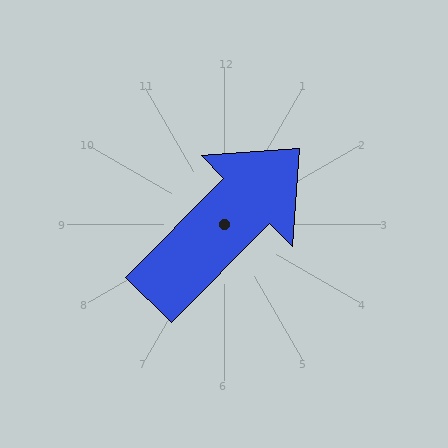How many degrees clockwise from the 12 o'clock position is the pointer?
Approximately 45 degrees.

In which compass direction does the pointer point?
Northeast.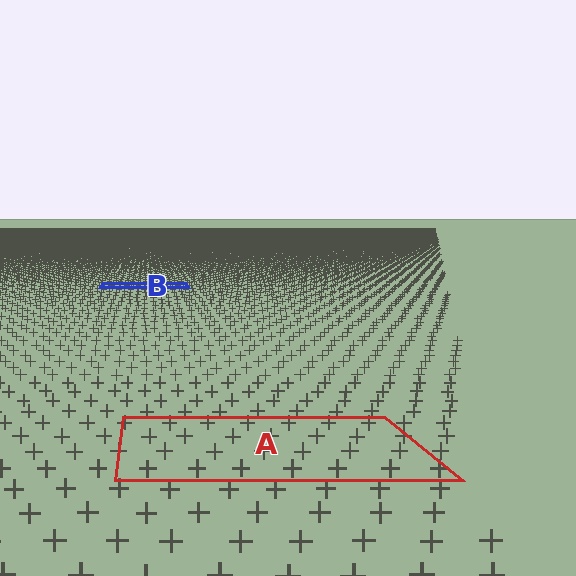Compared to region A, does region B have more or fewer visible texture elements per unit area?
Region B has more texture elements per unit area — they are packed more densely because it is farther away.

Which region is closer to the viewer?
Region A is closer. The texture elements there are larger and more spread out.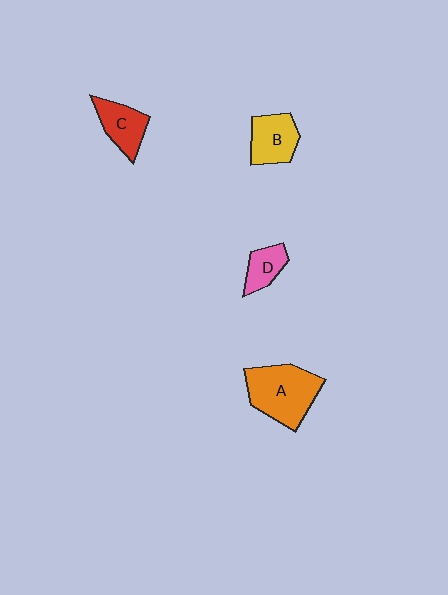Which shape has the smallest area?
Shape D (pink).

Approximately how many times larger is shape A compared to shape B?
Approximately 1.7 times.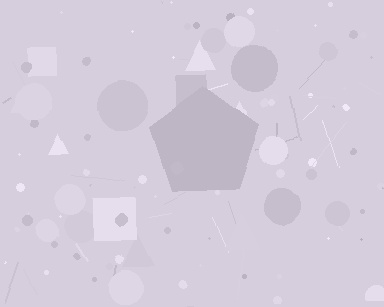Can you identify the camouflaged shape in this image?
The camouflaged shape is a pentagon.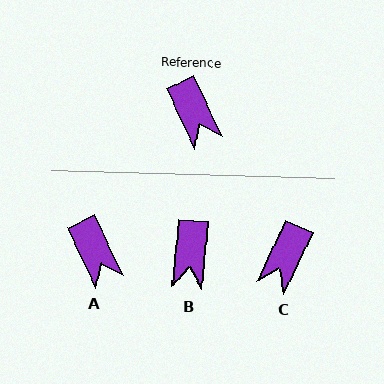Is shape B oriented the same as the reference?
No, it is off by about 30 degrees.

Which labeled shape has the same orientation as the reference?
A.